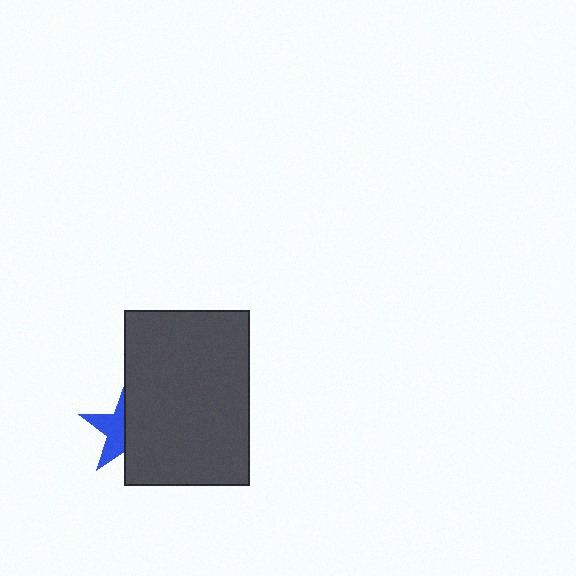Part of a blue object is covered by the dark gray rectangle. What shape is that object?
It is a star.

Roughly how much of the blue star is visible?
A small part of it is visible (roughly 43%).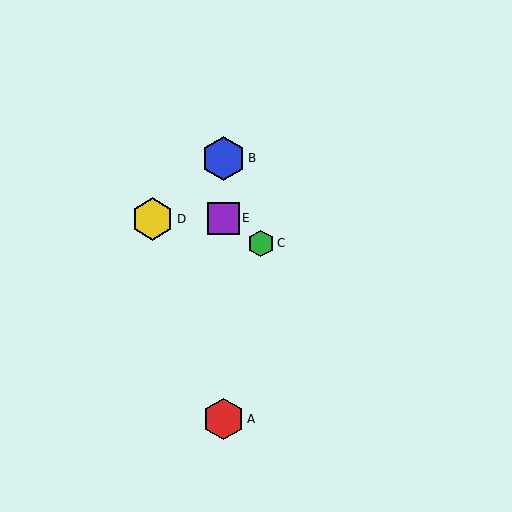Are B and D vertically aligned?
No, B is at x≈223 and D is at x≈153.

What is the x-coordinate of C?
Object C is at x≈261.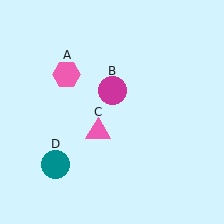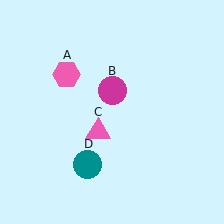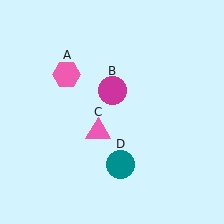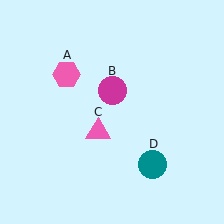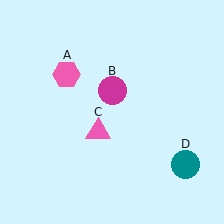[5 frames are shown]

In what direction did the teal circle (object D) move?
The teal circle (object D) moved right.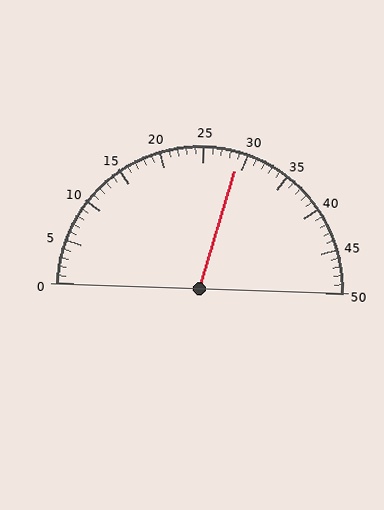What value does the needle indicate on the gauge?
The needle indicates approximately 29.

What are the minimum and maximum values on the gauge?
The gauge ranges from 0 to 50.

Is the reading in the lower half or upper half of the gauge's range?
The reading is in the upper half of the range (0 to 50).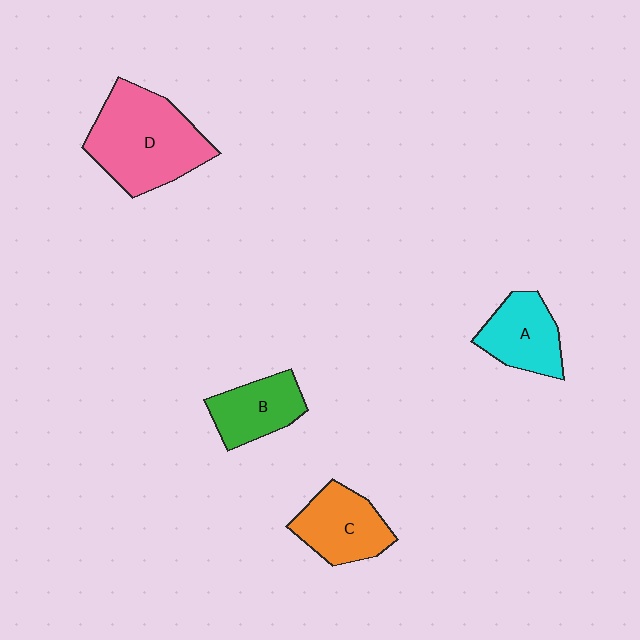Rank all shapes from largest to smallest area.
From largest to smallest: D (pink), C (orange), A (cyan), B (green).